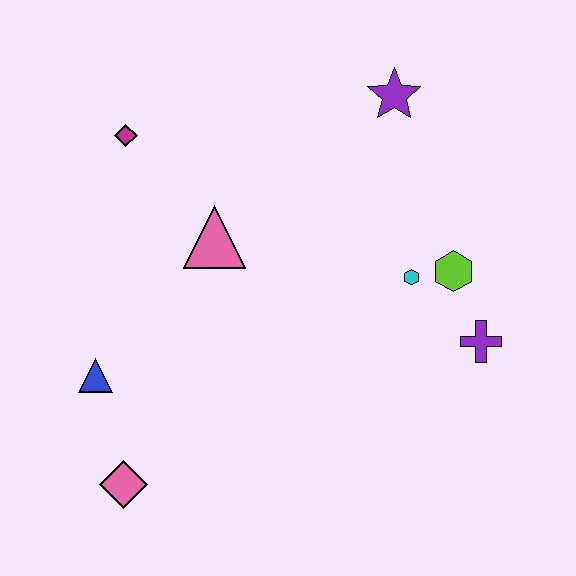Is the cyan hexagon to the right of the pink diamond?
Yes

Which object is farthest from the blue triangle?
The purple star is farthest from the blue triangle.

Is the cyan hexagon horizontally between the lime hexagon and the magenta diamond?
Yes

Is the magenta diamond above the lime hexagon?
Yes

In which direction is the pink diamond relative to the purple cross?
The pink diamond is to the left of the purple cross.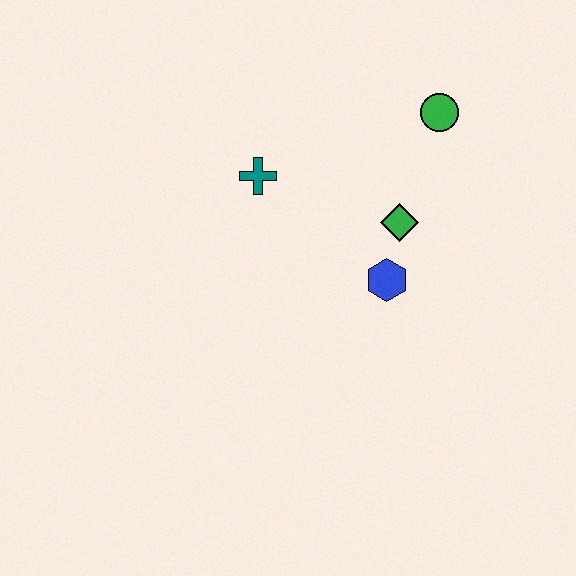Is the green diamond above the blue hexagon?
Yes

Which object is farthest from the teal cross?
The green circle is farthest from the teal cross.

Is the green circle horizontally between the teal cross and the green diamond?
No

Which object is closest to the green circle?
The green diamond is closest to the green circle.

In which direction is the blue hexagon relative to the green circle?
The blue hexagon is below the green circle.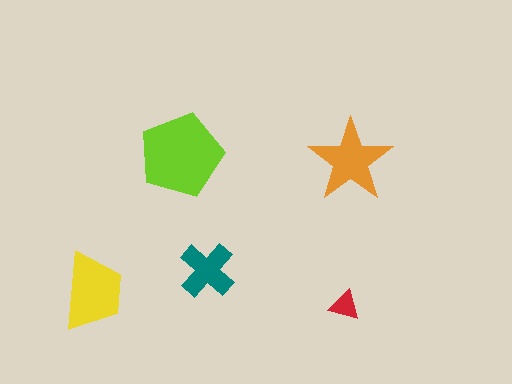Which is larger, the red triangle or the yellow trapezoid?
The yellow trapezoid.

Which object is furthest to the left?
The yellow trapezoid is leftmost.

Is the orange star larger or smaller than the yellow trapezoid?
Smaller.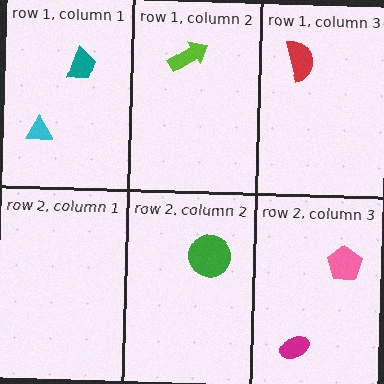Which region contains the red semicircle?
The row 1, column 3 region.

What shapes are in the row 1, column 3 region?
The red semicircle.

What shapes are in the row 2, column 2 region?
The green circle.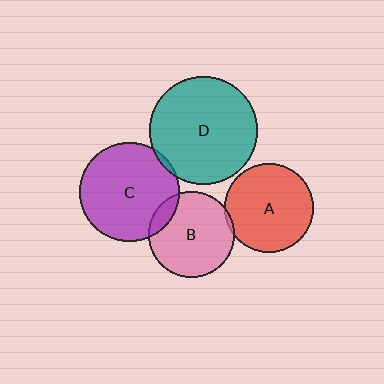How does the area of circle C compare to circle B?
Approximately 1.3 times.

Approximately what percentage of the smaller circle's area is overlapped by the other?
Approximately 10%.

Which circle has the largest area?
Circle D (teal).